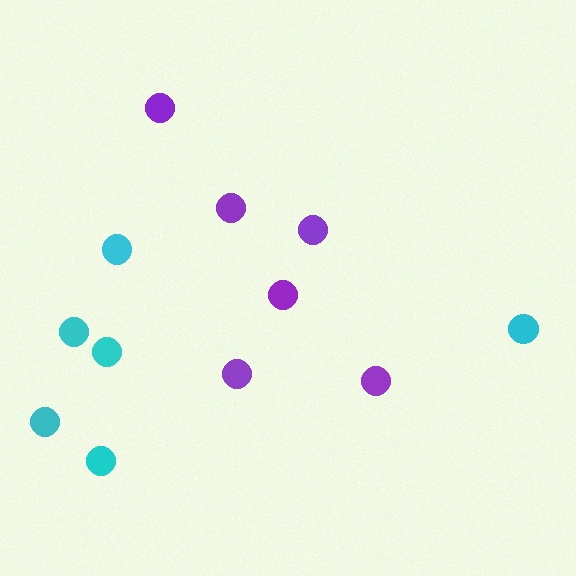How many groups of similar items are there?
There are 2 groups: one group of cyan circles (6) and one group of purple circles (6).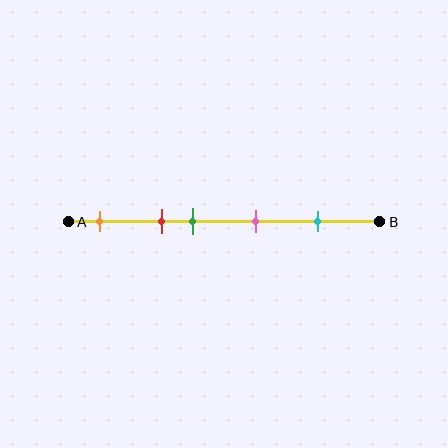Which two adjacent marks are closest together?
The red and green marks are the closest adjacent pair.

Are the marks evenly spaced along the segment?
No, the marks are not evenly spaced.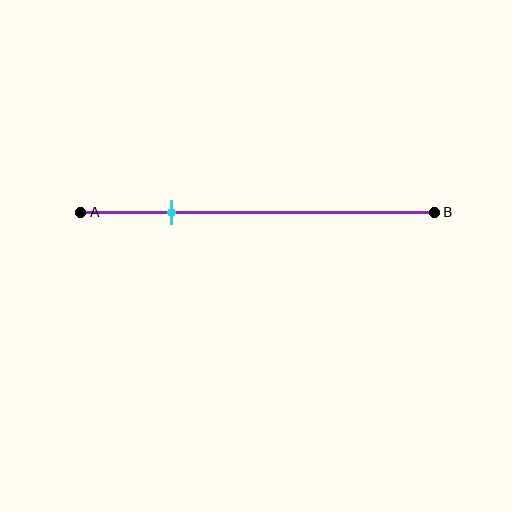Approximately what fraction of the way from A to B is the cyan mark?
The cyan mark is approximately 25% of the way from A to B.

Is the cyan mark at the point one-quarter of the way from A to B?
Yes, the mark is approximately at the one-quarter point.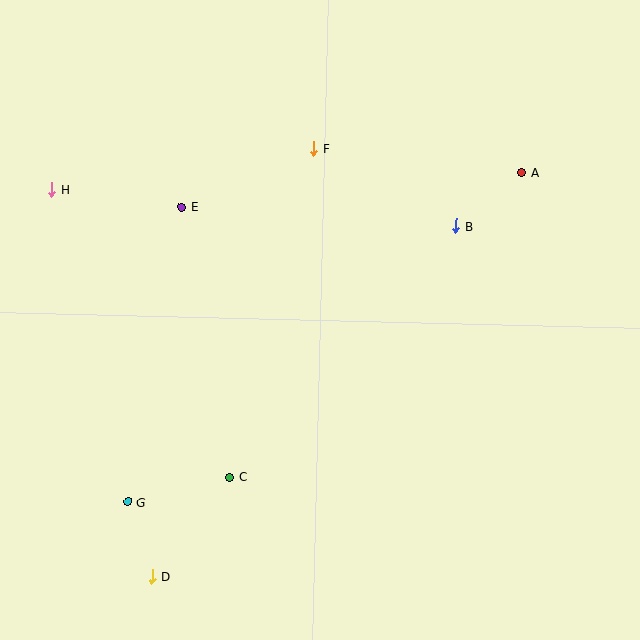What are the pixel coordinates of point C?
Point C is at (230, 477).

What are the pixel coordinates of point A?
Point A is at (521, 173).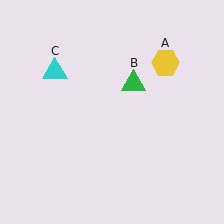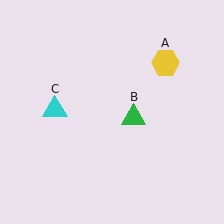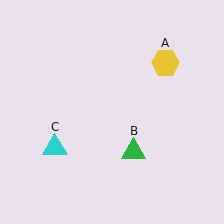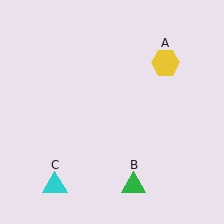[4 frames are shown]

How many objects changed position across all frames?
2 objects changed position: green triangle (object B), cyan triangle (object C).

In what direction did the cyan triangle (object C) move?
The cyan triangle (object C) moved down.